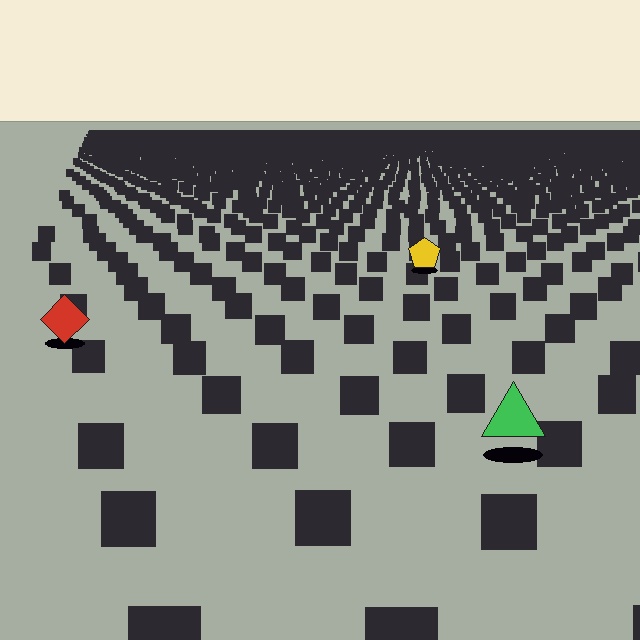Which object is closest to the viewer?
The green triangle is closest. The texture marks near it are larger and more spread out.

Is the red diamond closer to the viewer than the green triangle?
No. The green triangle is closer — you can tell from the texture gradient: the ground texture is coarser near it.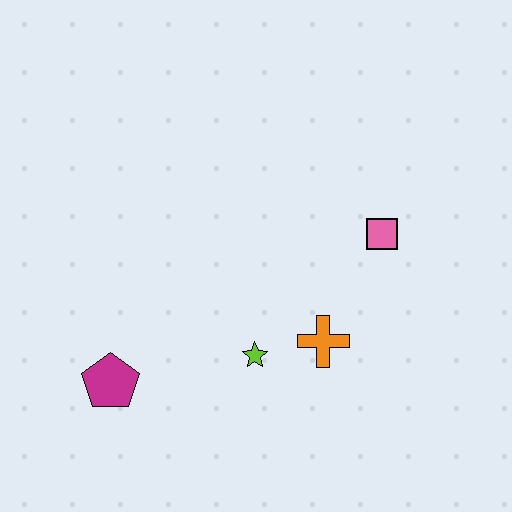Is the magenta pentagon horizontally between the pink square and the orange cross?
No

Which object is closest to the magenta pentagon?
The lime star is closest to the magenta pentagon.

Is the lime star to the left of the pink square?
Yes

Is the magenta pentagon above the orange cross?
No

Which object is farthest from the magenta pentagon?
The pink square is farthest from the magenta pentagon.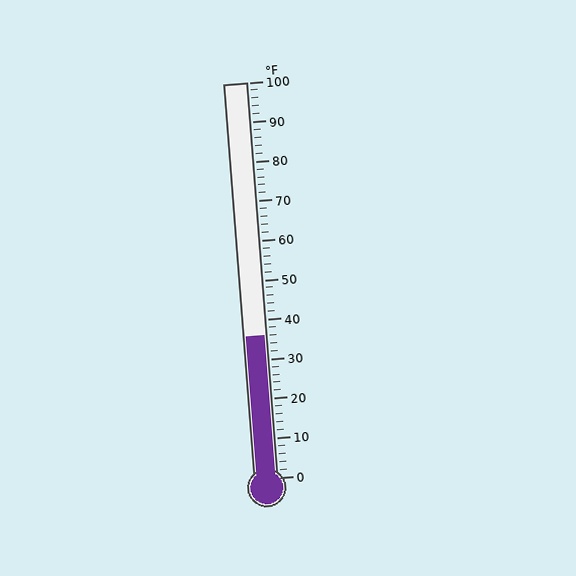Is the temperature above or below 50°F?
The temperature is below 50°F.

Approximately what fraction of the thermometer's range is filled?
The thermometer is filled to approximately 35% of its range.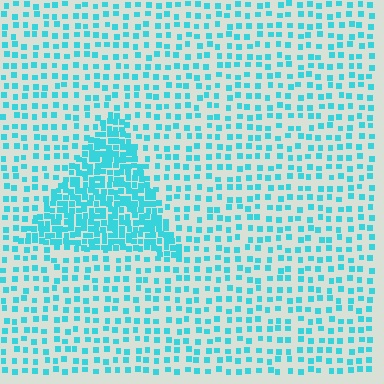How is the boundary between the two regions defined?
The boundary is defined by a change in element density (approximately 2.6x ratio). All elements are the same color, size, and shape.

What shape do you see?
I see a triangle.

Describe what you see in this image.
The image contains small cyan elements arranged at two different densities. A triangle-shaped region is visible where the elements are more densely packed than the surrounding area.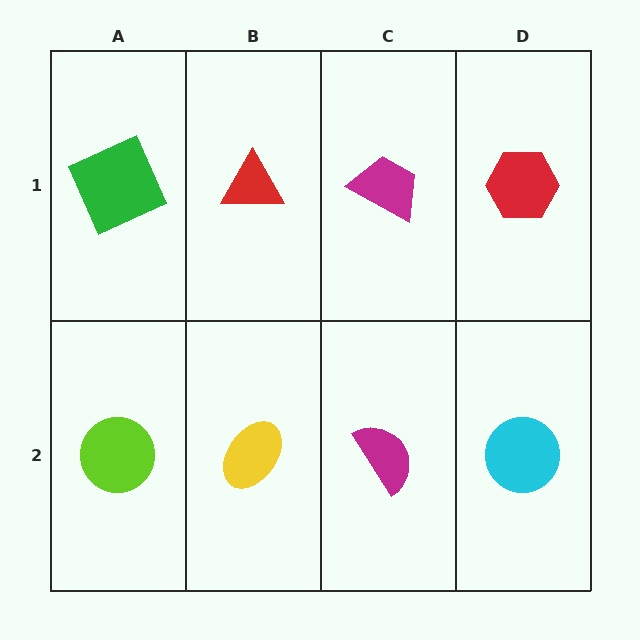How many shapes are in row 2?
4 shapes.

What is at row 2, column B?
A yellow ellipse.